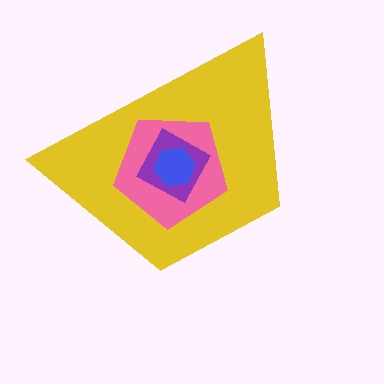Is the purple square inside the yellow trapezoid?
Yes.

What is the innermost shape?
The blue hexagon.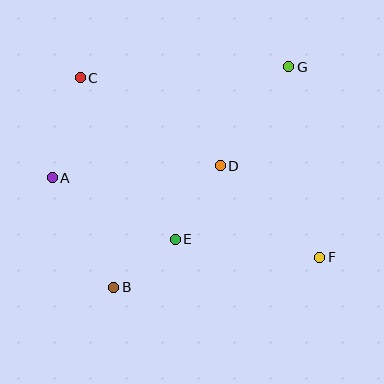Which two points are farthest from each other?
Points C and F are farthest from each other.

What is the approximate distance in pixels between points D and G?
The distance between D and G is approximately 120 pixels.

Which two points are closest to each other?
Points B and E are closest to each other.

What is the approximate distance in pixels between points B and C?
The distance between B and C is approximately 212 pixels.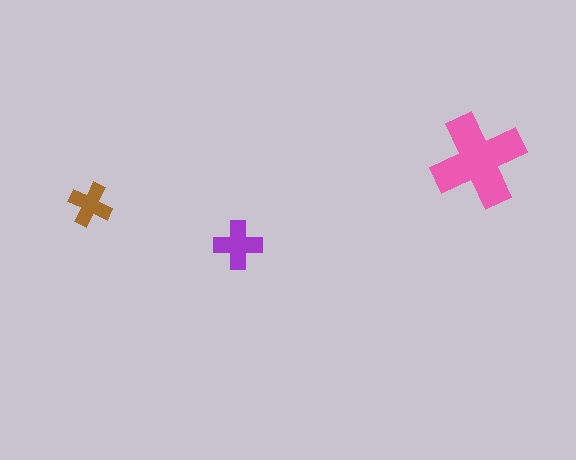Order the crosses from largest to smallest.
the pink one, the purple one, the brown one.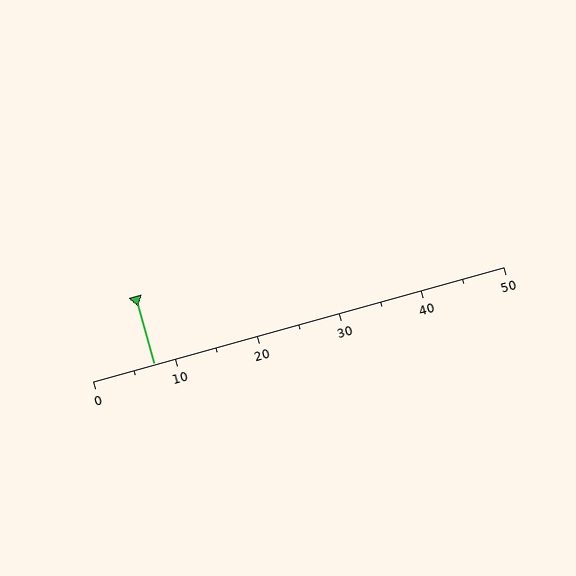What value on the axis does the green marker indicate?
The marker indicates approximately 7.5.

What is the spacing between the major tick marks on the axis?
The major ticks are spaced 10 apart.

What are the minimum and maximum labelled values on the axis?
The axis runs from 0 to 50.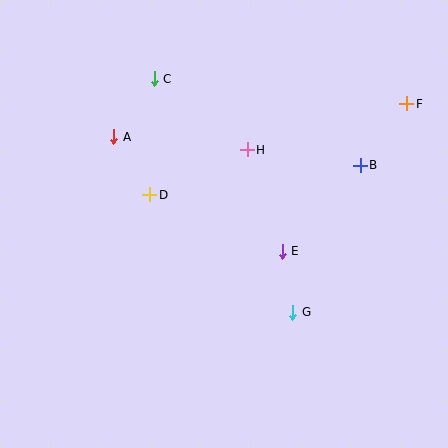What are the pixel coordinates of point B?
Point B is at (360, 165).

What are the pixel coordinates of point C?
Point C is at (154, 79).